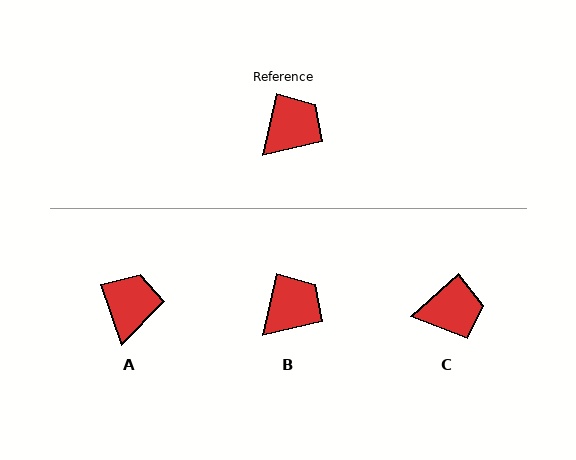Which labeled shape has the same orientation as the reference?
B.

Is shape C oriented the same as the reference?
No, it is off by about 35 degrees.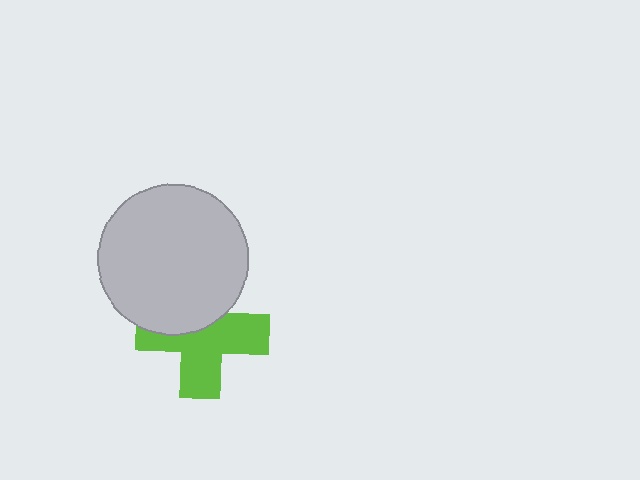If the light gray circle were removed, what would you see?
You would see the complete lime cross.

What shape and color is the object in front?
The object in front is a light gray circle.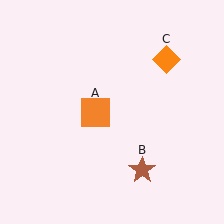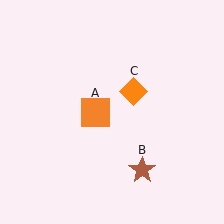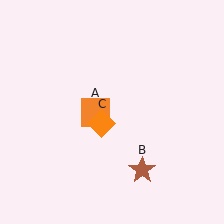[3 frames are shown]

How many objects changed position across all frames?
1 object changed position: orange diamond (object C).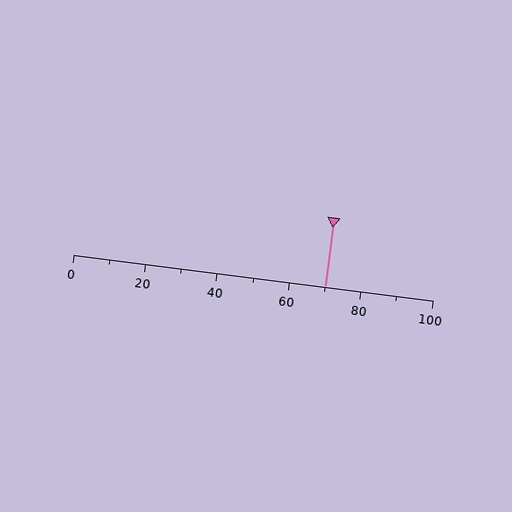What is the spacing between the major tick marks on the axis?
The major ticks are spaced 20 apart.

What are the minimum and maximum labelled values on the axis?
The axis runs from 0 to 100.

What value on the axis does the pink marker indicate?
The marker indicates approximately 70.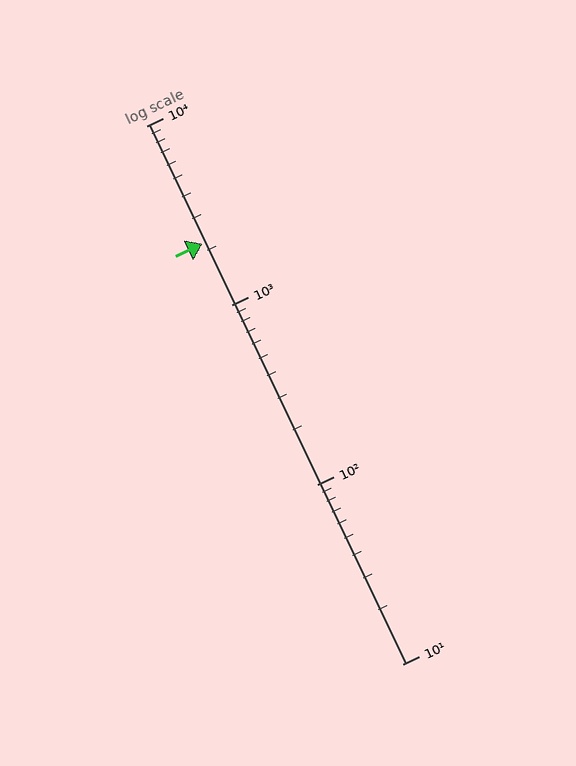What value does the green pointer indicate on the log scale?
The pointer indicates approximately 2200.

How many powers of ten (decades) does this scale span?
The scale spans 3 decades, from 10 to 10000.